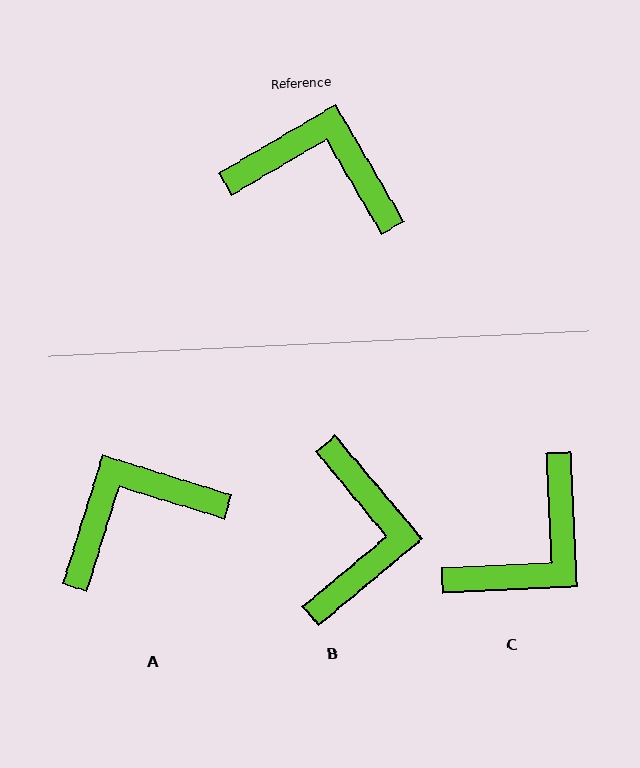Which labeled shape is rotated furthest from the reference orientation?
C, about 118 degrees away.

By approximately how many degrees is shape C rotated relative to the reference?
Approximately 118 degrees clockwise.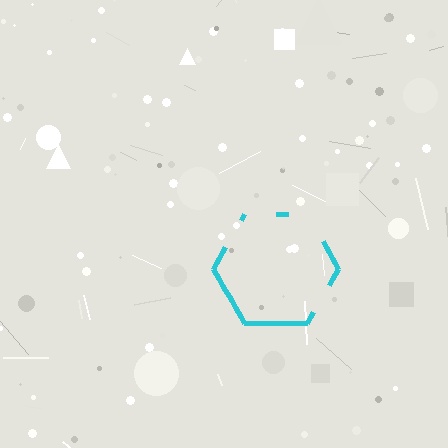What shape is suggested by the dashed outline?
The dashed outline suggests a hexagon.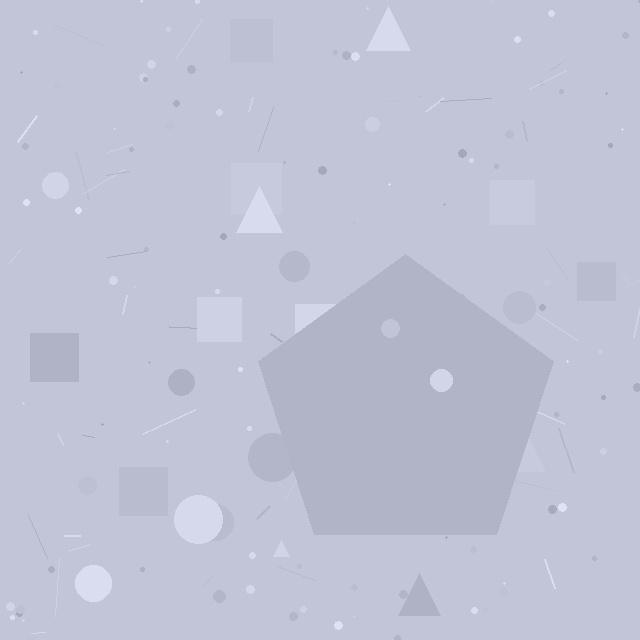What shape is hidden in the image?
A pentagon is hidden in the image.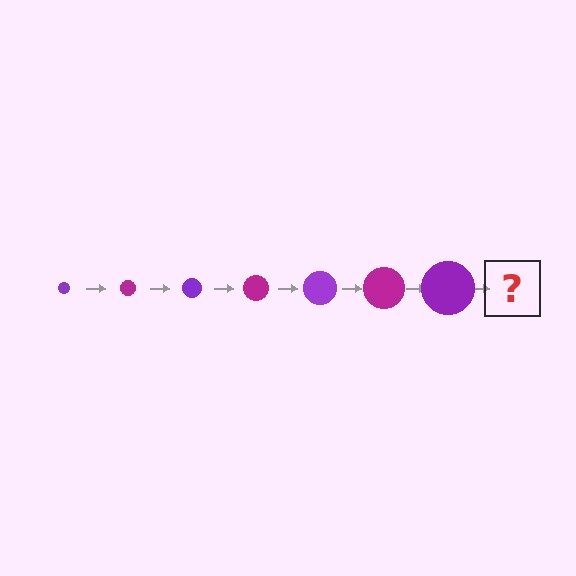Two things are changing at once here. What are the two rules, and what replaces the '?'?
The two rules are that the circle grows larger each step and the color cycles through purple and magenta. The '?' should be a magenta circle, larger than the previous one.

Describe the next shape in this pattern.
It should be a magenta circle, larger than the previous one.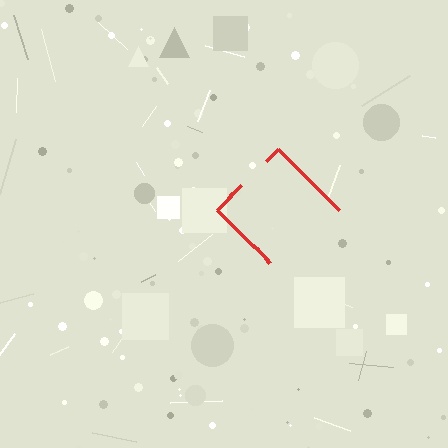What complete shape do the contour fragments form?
The contour fragments form a diamond.